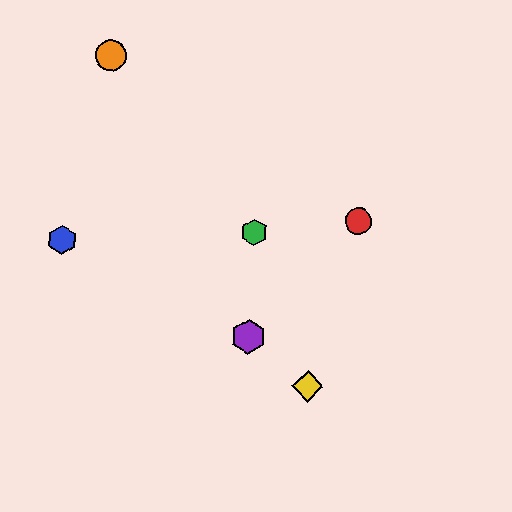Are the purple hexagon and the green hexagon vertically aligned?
Yes, both are at x≈249.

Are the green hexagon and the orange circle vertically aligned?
No, the green hexagon is at x≈254 and the orange circle is at x≈111.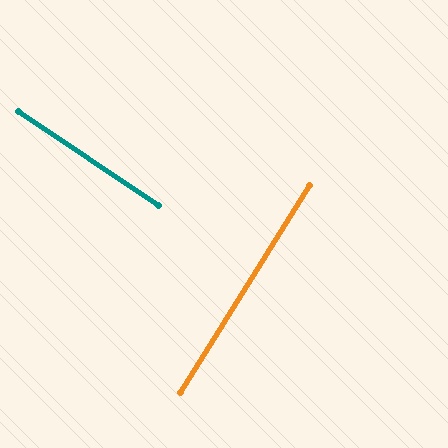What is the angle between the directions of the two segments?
Approximately 88 degrees.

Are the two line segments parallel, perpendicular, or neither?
Perpendicular — they meet at approximately 88°.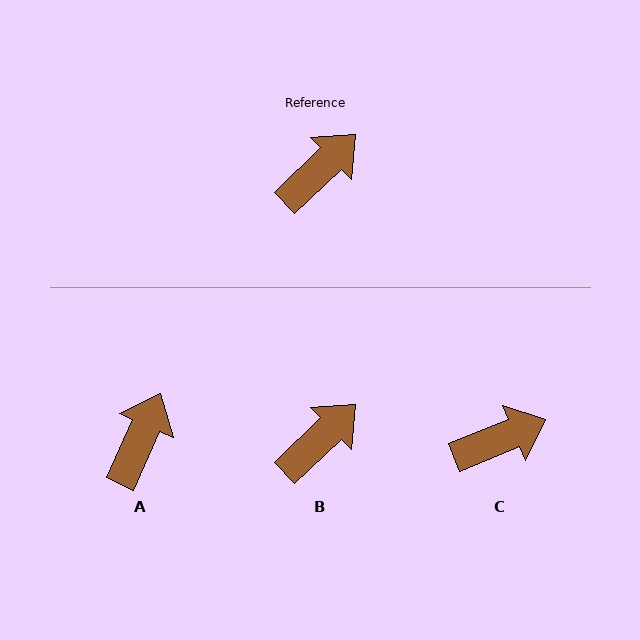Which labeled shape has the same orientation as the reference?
B.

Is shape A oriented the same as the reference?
No, it is off by about 22 degrees.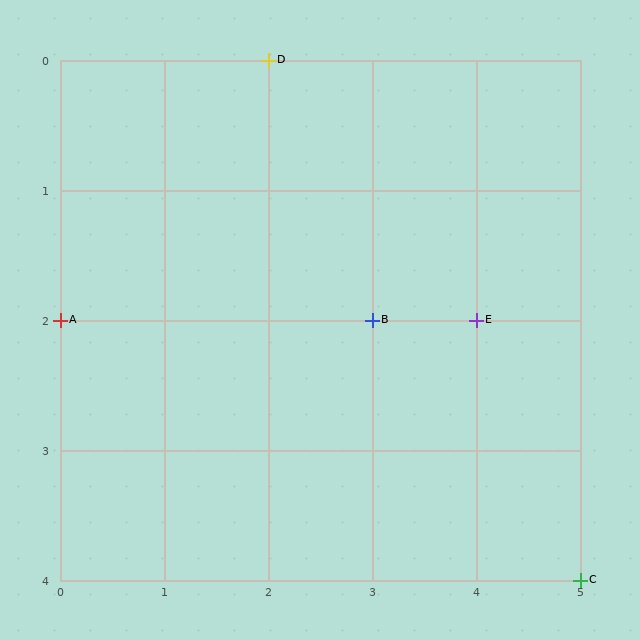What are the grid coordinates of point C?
Point C is at grid coordinates (5, 4).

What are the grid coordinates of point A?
Point A is at grid coordinates (0, 2).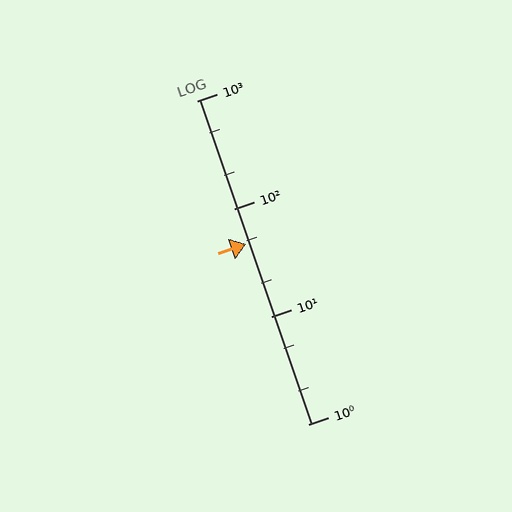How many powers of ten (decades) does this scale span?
The scale spans 3 decades, from 1 to 1000.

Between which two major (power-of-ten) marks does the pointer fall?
The pointer is between 10 and 100.